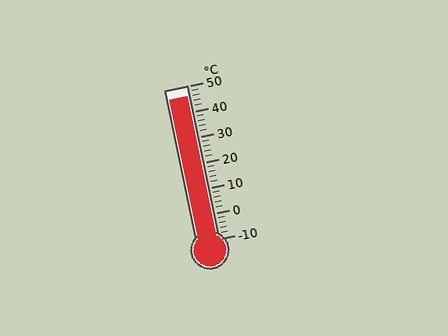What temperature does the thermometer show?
The thermometer shows approximately 46°C.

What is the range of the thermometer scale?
The thermometer scale ranges from -10°C to 50°C.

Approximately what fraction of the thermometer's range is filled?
The thermometer is filled to approximately 95% of its range.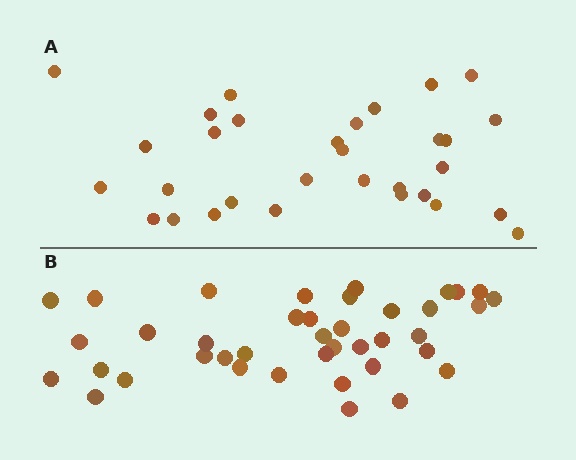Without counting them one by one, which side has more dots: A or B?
Region B (the bottom region) has more dots.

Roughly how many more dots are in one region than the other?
Region B has roughly 8 or so more dots than region A.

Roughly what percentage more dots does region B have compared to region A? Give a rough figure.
About 30% more.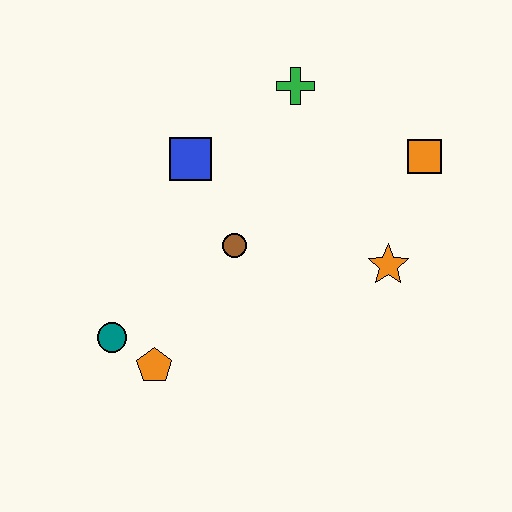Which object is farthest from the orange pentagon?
The orange square is farthest from the orange pentagon.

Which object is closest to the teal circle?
The orange pentagon is closest to the teal circle.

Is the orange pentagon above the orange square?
No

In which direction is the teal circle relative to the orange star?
The teal circle is to the left of the orange star.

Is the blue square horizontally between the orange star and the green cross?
No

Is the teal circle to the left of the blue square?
Yes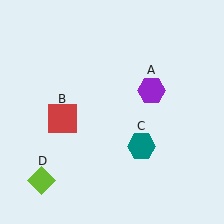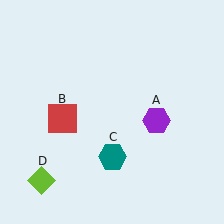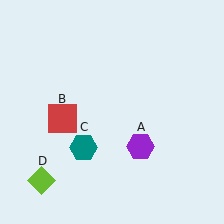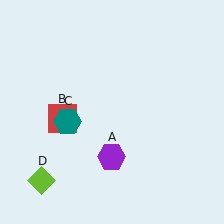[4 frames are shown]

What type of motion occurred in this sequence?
The purple hexagon (object A), teal hexagon (object C) rotated clockwise around the center of the scene.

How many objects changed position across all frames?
2 objects changed position: purple hexagon (object A), teal hexagon (object C).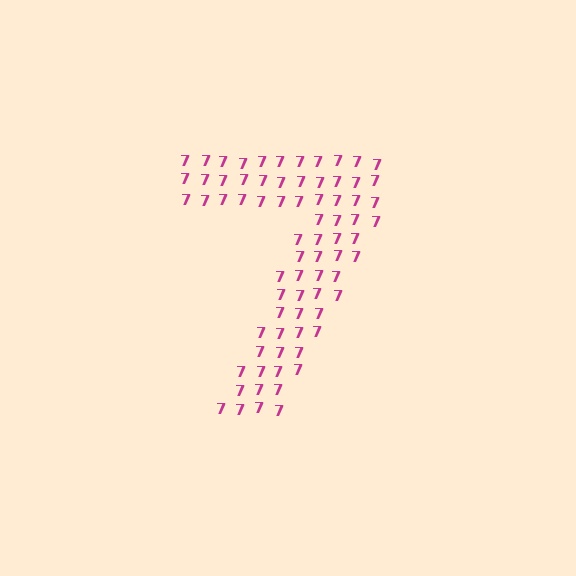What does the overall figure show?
The overall figure shows the digit 7.